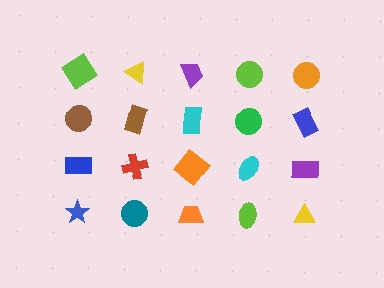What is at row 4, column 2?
A teal circle.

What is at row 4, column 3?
An orange trapezoid.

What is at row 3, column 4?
A cyan ellipse.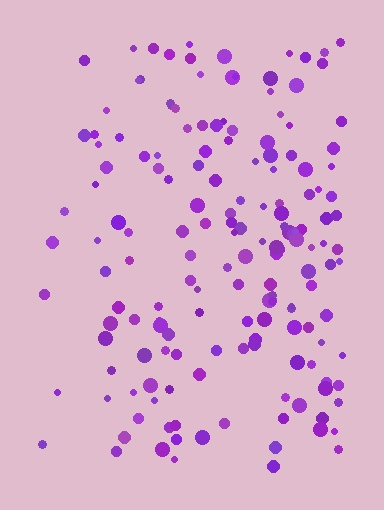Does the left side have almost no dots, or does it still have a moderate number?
Still a moderate number, just noticeably fewer than the right.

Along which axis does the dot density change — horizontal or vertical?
Horizontal.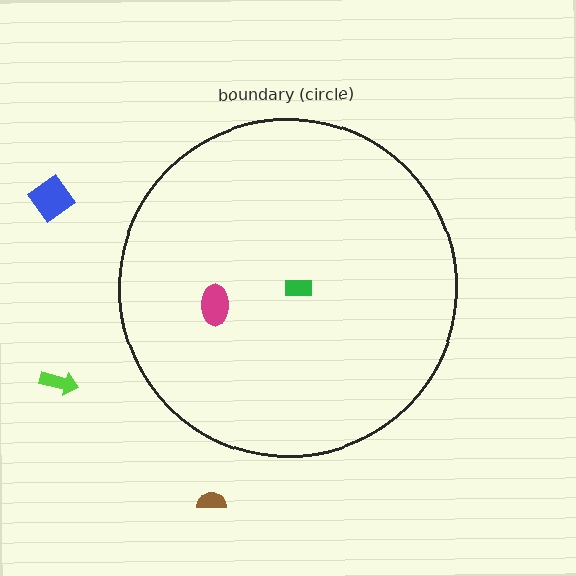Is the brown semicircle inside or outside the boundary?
Outside.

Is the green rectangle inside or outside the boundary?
Inside.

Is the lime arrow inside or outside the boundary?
Outside.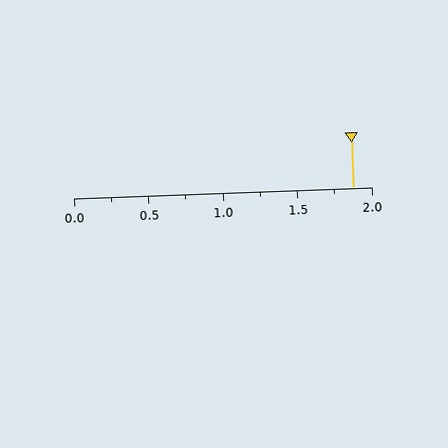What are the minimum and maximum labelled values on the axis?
The axis runs from 0.0 to 2.0.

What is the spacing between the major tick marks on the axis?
The major ticks are spaced 0.5 apart.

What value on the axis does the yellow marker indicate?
The marker indicates approximately 1.88.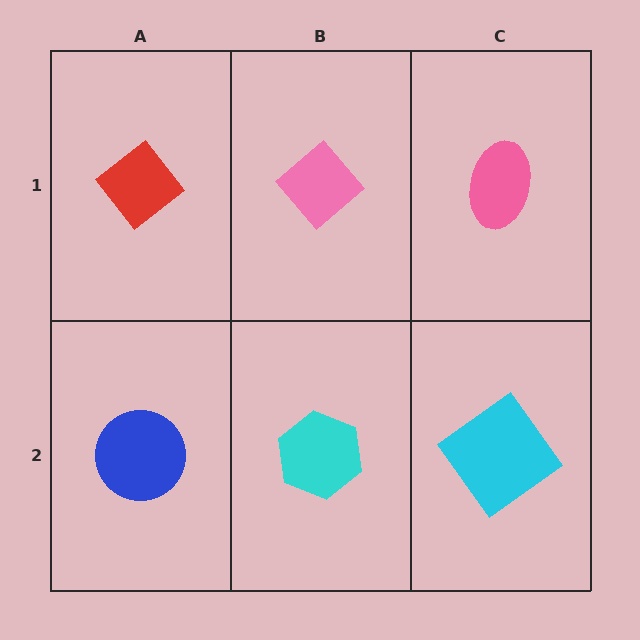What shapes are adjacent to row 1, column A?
A blue circle (row 2, column A), a pink diamond (row 1, column B).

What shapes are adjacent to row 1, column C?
A cyan diamond (row 2, column C), a pink diamond (row 1, column B).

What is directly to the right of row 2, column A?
A cyan hexagon.